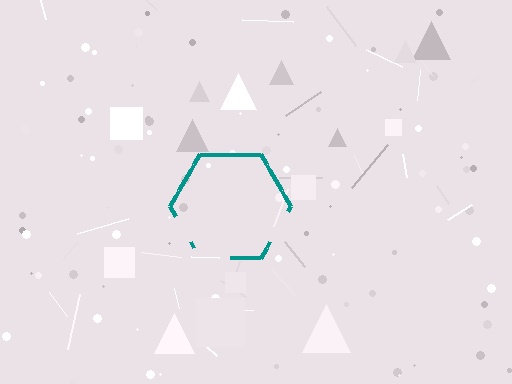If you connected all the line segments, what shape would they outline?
They would outline a hexagon.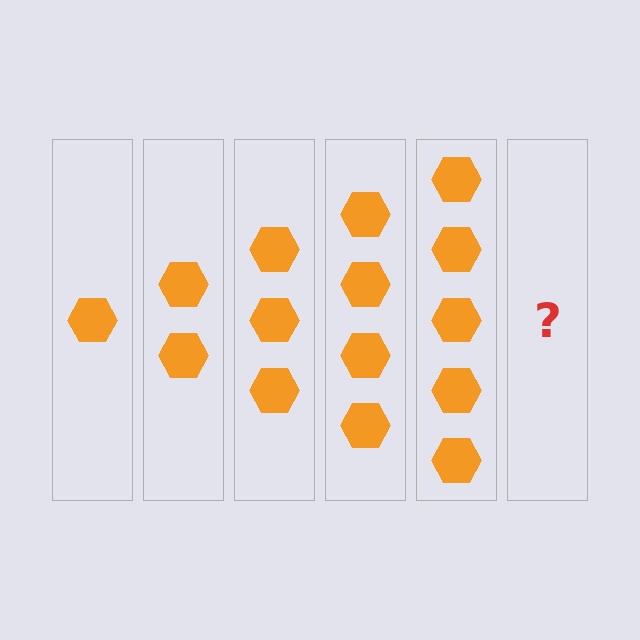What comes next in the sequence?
The next element should be 6 hexagons.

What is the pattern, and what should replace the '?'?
The pattern is that each step adds one more hexagon. The '?' should be 6 hexagons.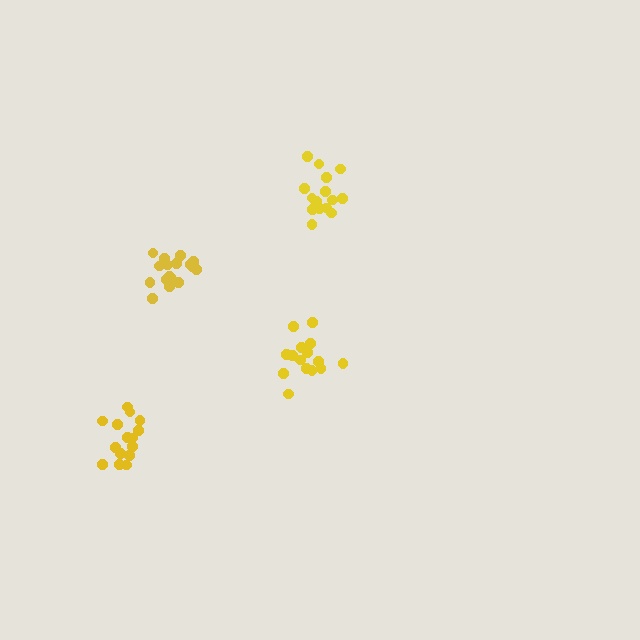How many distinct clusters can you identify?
There are 4 distinct clusters.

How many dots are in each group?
Group 1: 18 dots, Group 2: 15 dots, Group 3: 15 dots, Group 4: 15 dots (63 total).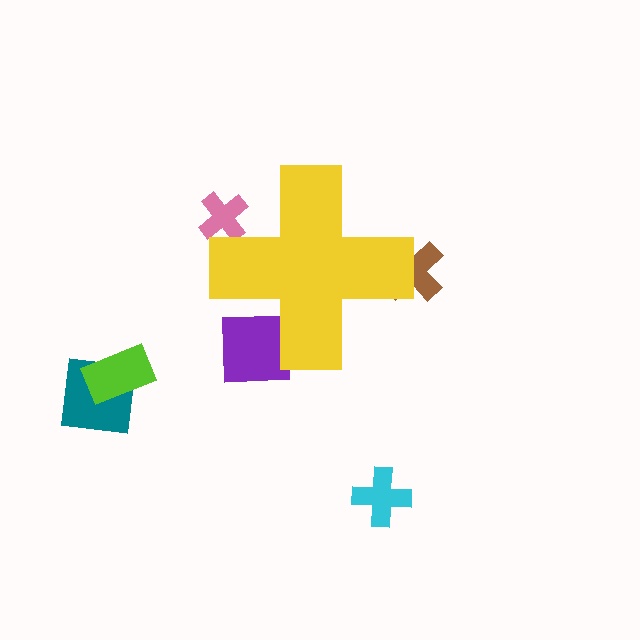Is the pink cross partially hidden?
Yes, the pink cross is partially hidden behind the yellow cross.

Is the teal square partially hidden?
No, the teal square is fully visible.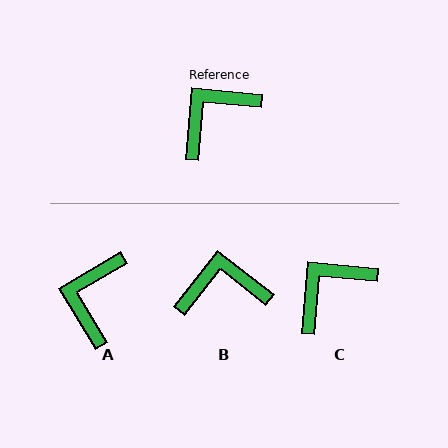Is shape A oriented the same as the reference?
No, it is off by about 36 degrees.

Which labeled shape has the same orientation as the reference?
C.